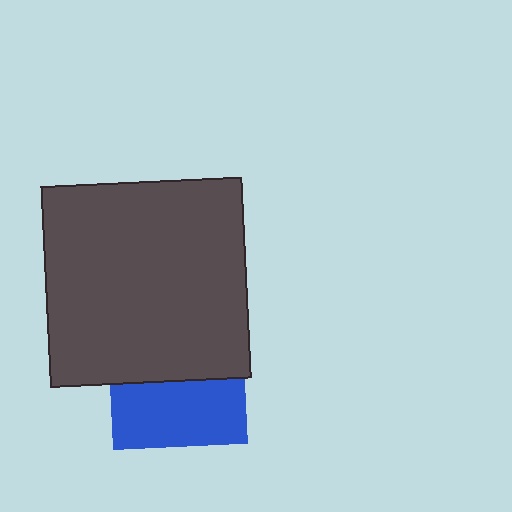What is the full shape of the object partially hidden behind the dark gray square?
The partially hidden object is a blue square.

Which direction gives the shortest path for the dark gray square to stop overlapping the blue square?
Moving up gives the shortest separation.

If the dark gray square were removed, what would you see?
You would see the complete blue square.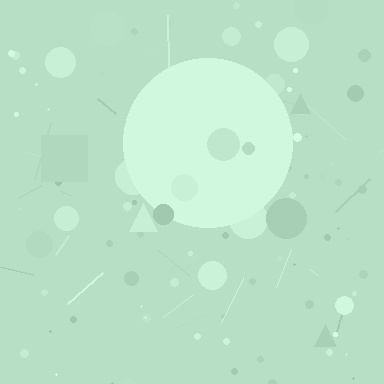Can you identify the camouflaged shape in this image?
The camouflaged shape is a circle.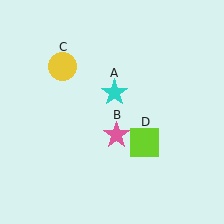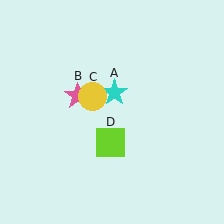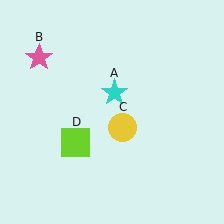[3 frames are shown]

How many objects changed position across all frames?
3 objects changed position: pink star (object B), yellow circle (object C), lime square (object D).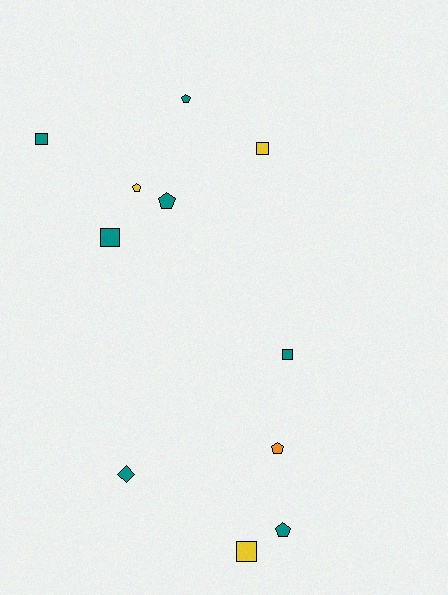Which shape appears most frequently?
Square, with 5 objects.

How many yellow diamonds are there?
There are no yellow diamonds.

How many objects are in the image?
There are 11 objects.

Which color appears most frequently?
Teal, with 7 objects.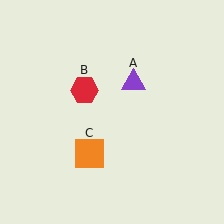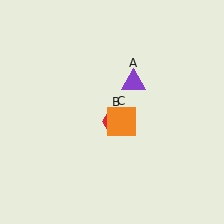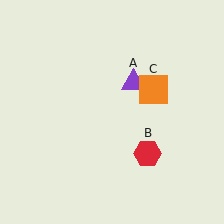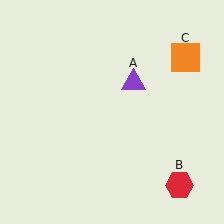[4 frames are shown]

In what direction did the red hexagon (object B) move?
The red hexagon (object B) moved down and to the right.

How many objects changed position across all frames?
2 objects changed position: red hexagon (object B), orange square (object C).